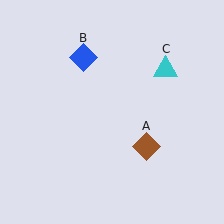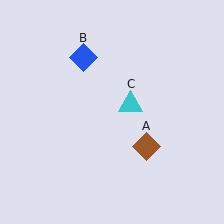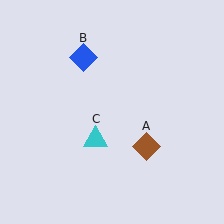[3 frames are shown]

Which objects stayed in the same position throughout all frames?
Brown diamond (object A) and blue diamond (object B) remained stationary.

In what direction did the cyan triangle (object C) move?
The cyan triangle (object C) moved down and to the left.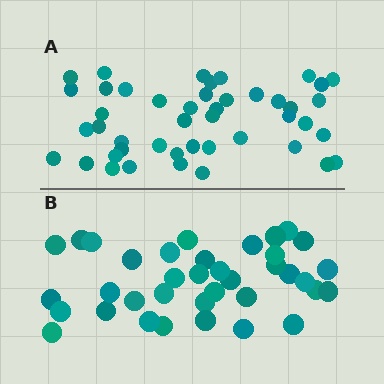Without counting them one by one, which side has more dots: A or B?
Region A (the top region) has more dots.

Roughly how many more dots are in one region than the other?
Region A has roughly 8 or so more dots than region B.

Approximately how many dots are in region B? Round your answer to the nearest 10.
About 40 dots. (The exact count is 37, which rounds to 40.)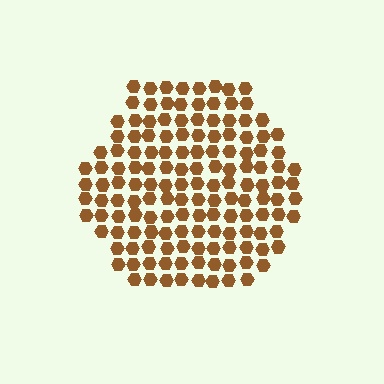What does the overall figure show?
The overall figure shows a hexagon.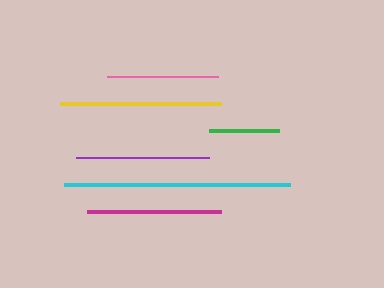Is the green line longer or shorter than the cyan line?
The cyan line is longer than the green line.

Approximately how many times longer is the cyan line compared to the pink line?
The cyan line is approximately 2.0 times the length of the pink line.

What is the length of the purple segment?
The purple segment is approximately 133 pixels long.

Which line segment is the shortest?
The green line is the shortest at approximately 71 pixels.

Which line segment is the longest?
The cyan line is the longest at approximately 226 pixels.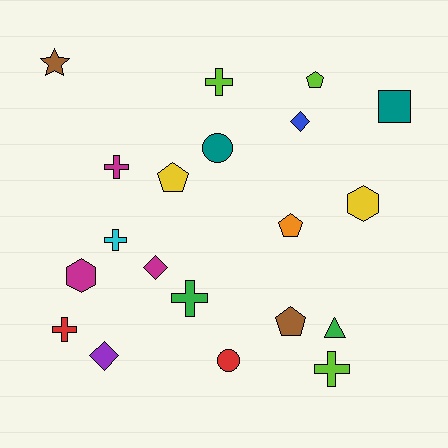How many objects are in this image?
There are 20 objects.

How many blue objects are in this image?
There is 1 blue object.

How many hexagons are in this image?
There are 2 hexagons.